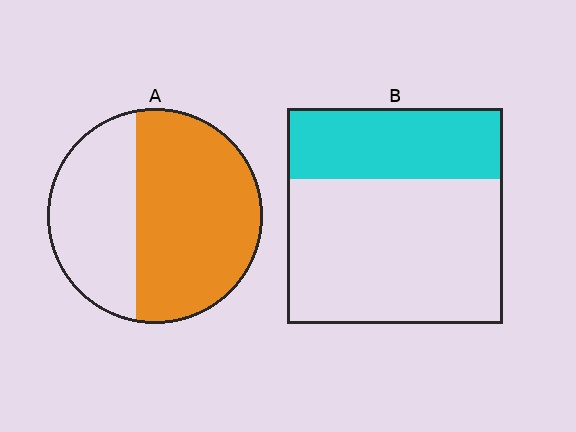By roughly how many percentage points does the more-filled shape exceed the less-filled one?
By roughly 30 percentage points (A over B).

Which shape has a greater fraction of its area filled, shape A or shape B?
Shape A.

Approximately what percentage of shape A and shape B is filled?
A is approximately 60% and B is approximately 35%.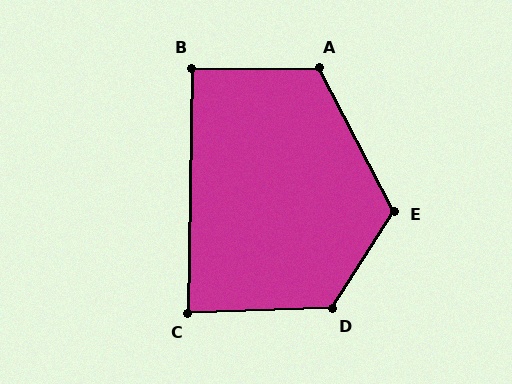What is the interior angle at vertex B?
Approximately 91 degrees (approximately right).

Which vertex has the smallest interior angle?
C, at approximately 87 degrees.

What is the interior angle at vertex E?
Approximately 120 degrees (obtuse).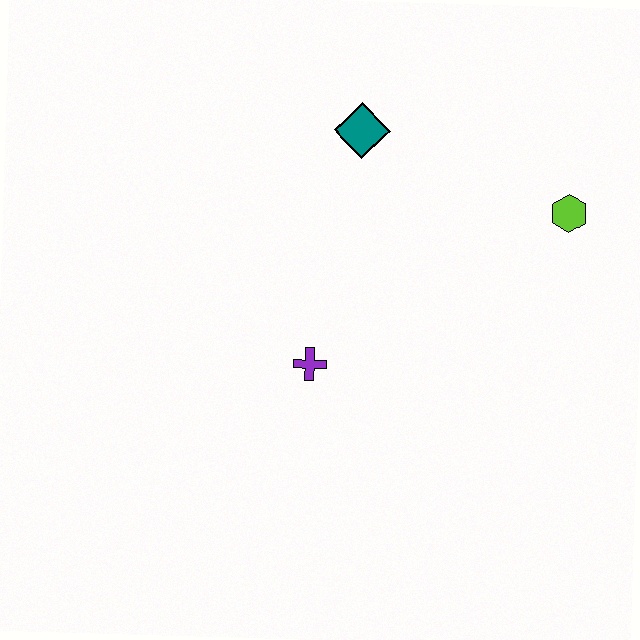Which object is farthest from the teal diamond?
The purple cross is farthest from the teal diamond.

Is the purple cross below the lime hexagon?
Yes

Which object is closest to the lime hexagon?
The teal diamond is closest to the lime hexagon.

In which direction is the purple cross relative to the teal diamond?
The purple cross is below the teal diamond.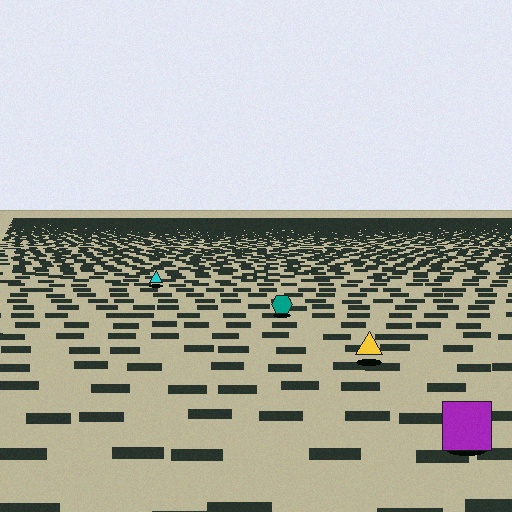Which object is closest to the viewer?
The purple square is closest. The texture marks near it are larger and more spread out.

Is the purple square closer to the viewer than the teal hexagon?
Yes. The purple square is closer — you can tell from the texture gradient: the ground texture is coarser near it.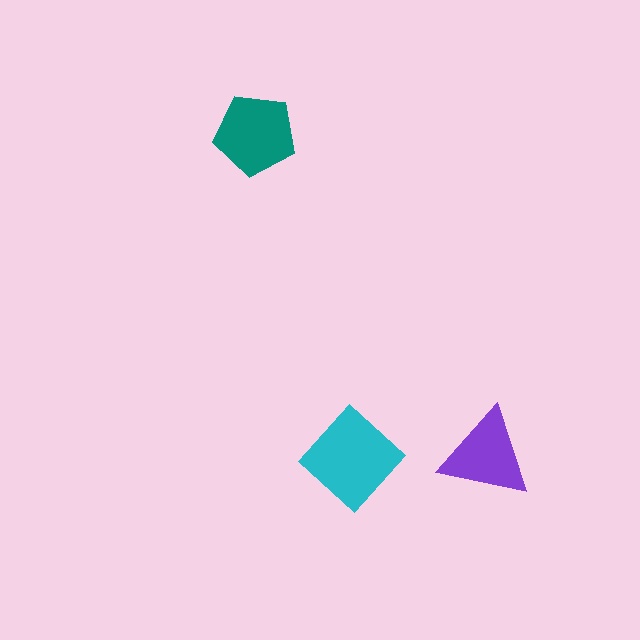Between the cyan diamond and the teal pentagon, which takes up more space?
The cyan diamond.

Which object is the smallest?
The purple triangle.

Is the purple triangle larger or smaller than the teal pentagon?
Smaller.